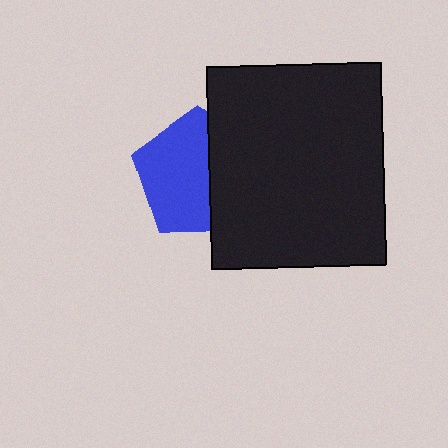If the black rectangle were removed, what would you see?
You would see the complete blue pentagon.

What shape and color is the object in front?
The object in front is a black rectangle.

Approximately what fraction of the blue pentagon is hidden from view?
Roughly 41% of the blue pentagon is hidden behind the black rectangle.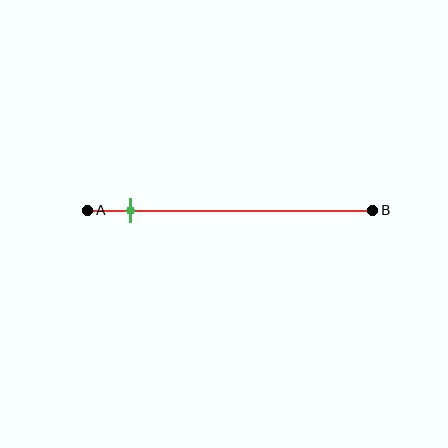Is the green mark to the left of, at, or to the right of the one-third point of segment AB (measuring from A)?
The green mark is to the left of the one-third point of segment AB.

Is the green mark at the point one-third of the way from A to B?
No, the mark is at about 15% from A, not at the 33% one-third point.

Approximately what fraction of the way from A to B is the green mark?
The green mark is approximately 15% of the way from A to B.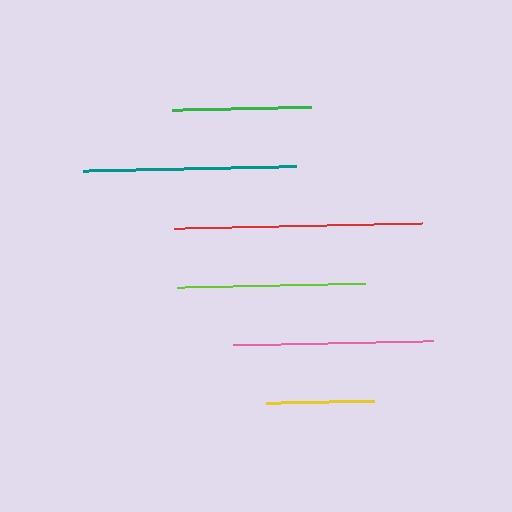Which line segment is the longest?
The red line is the longest at approximately 248 pixels.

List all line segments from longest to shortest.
From longest to shortest: red, teal, pink, lime, green, yellow.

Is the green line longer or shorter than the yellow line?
The green line is longer than the yellow line.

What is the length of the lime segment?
The lime segment is approximately 187 pixels long.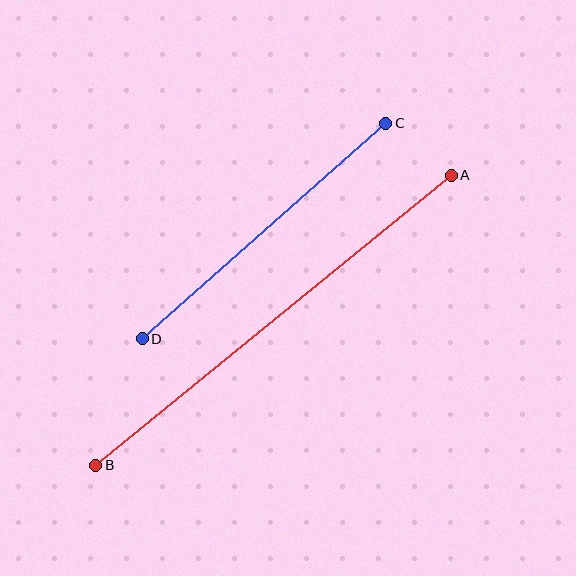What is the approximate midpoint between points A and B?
The midpoint is at approximately (274, 320) pixels.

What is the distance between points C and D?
The distance is approximately 325 pixels.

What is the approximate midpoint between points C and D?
The midpoint is at approximately (264, 231) pixels.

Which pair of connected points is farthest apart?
Points A and B are farthest apart.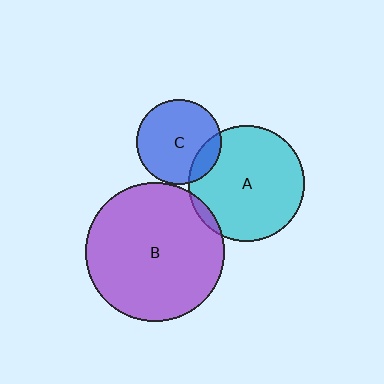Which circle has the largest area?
Circle B (purple).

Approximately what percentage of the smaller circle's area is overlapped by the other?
Approximately 5%.